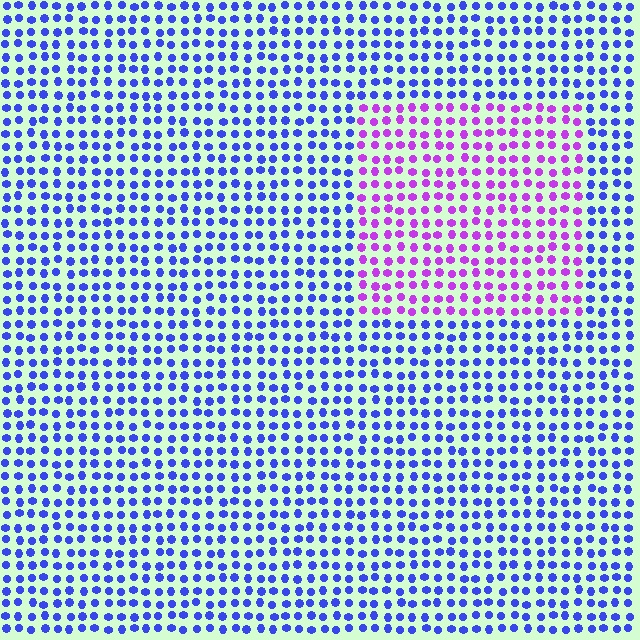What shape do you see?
I see a rectangle.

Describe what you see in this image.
The image is filled with small blue elements in a uniform arrangement. A rectangle-shaped region is visible where the elements are tinted to a slightly different hue, forming a subtle color boundary.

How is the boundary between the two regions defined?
The boundary is defined purely by a slight shift in hue (about 52 degrees). Spacing, size, and orientation are identical on both sides.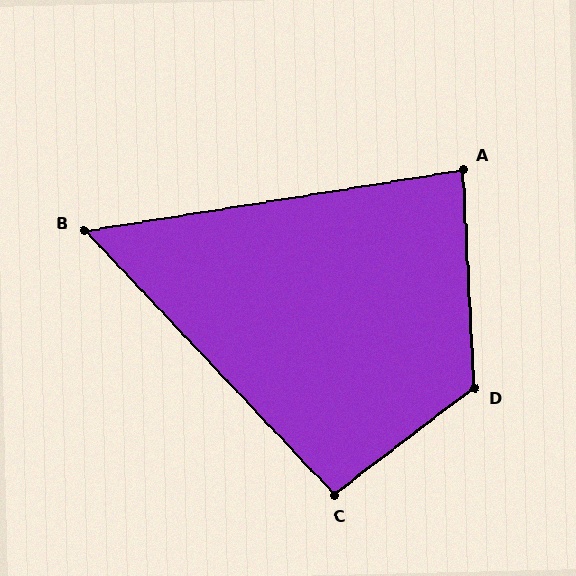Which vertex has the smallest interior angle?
B, at approximately 56 degrees.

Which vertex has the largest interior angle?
D, at approximately 124 degrees.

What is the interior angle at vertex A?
Approximately 84 degrees (acute).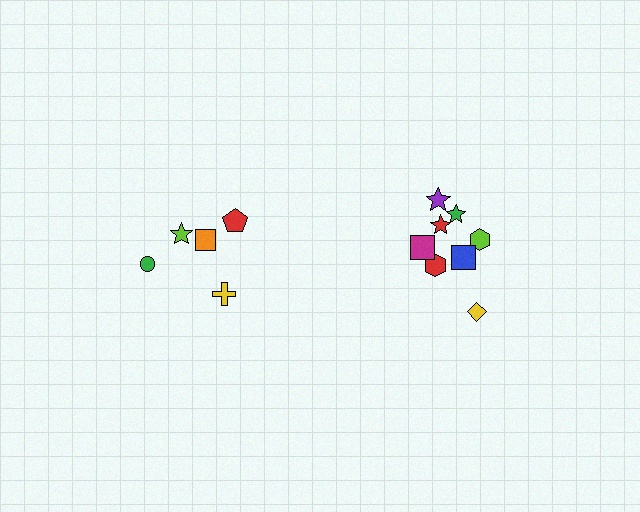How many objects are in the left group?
There are 5 objects.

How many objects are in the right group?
There are 8 objects.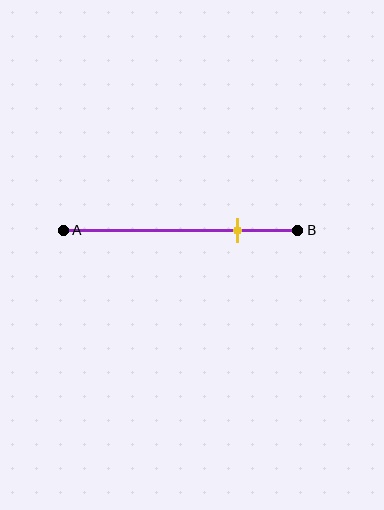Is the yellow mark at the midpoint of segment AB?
No, the mark is at about 75% from A, not at the 50% midpoint.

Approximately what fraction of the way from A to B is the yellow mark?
The yellow mark is approximately 75% of the way from A to B.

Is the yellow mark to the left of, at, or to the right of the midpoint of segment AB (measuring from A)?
The yellow mark is to the right of the midpoint of segment AB.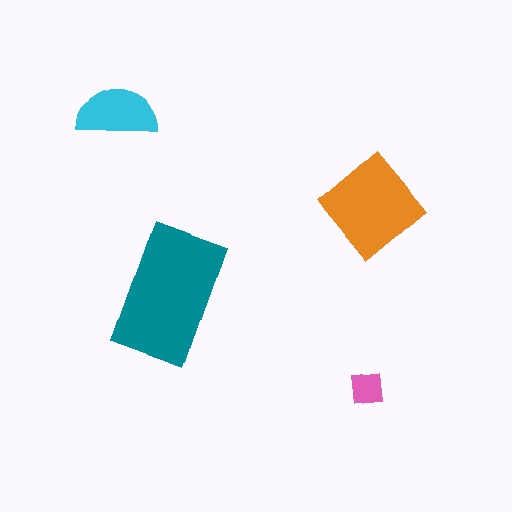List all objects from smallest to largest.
The pink square, the cyan semicircle, the orange diamond, the teal rectangle.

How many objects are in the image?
There are 4 objects in the image.